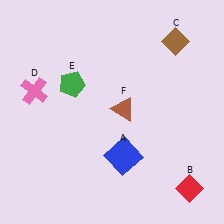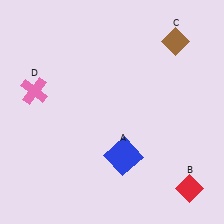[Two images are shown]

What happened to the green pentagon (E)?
The green pentagon (E) was removed in Image 2. It was in the top-left area of Image 1.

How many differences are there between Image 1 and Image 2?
There are 2 differences between the two images.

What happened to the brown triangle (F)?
The brown triangle (F) was removed in Image 2. It was in the top-right area of Image 1.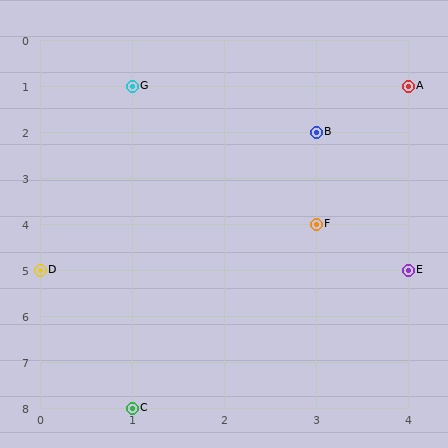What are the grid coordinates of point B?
Point B is at grid coordinates (3, 2).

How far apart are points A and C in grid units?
Points A and C are 3 columns and 7 rows apart (about 7.6 grid units diagonally).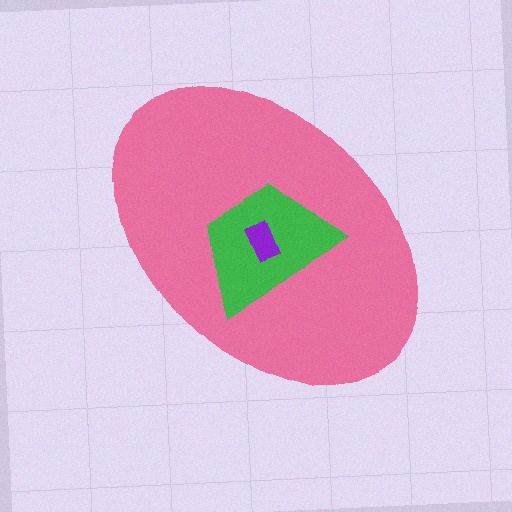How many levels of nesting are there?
3.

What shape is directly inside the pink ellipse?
The green trapezoid.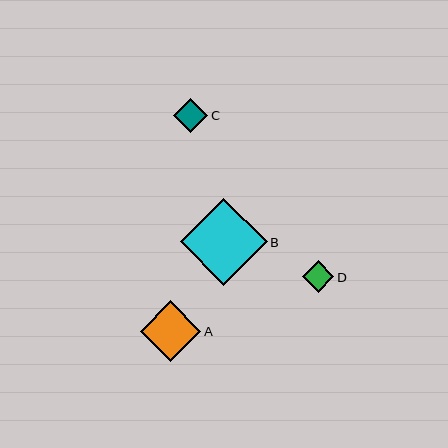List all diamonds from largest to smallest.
From largest to smallest: B, A, C, D.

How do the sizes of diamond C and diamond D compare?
Diamond C and diamond D are approximately the same size.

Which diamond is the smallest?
Diamond D is the smallest with a size of approximately 31 pixels.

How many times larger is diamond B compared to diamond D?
Diamond B is approximately 2.8 times the size of diamond D.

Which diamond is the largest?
Diamond B is the largest with a size of approximately 87 pixels.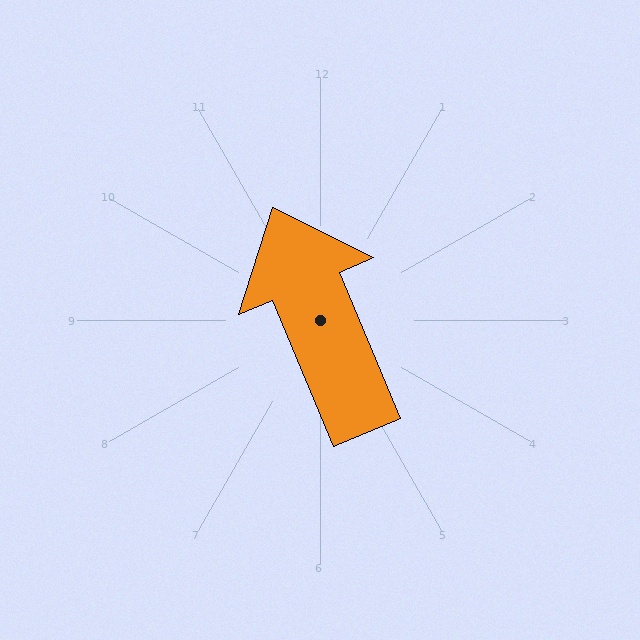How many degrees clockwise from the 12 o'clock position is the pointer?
Approximately 337 degrees.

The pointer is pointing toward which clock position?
Roughly 11 o'clock.